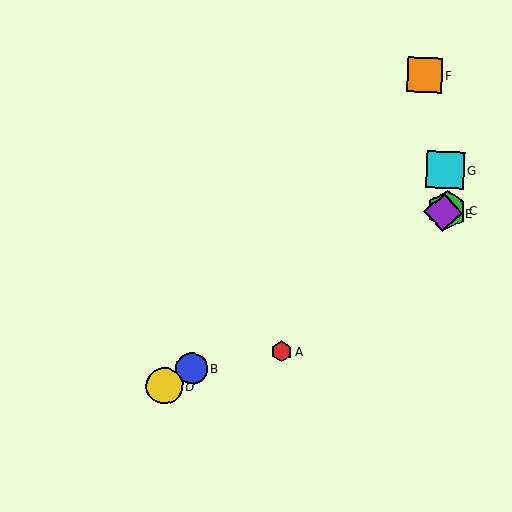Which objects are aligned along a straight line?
Objects B, C, D, E are aligned along a straight line.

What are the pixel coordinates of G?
Object G is at (445, 170).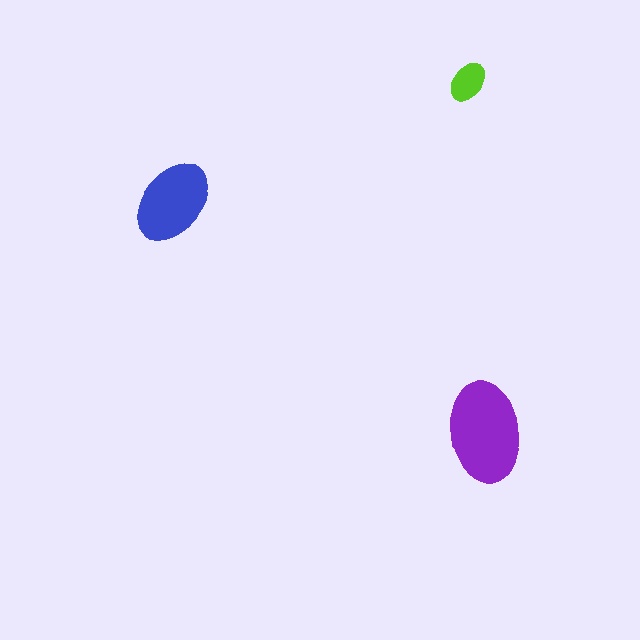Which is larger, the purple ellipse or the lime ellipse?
The purple one.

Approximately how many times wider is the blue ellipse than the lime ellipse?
About 2 times wider.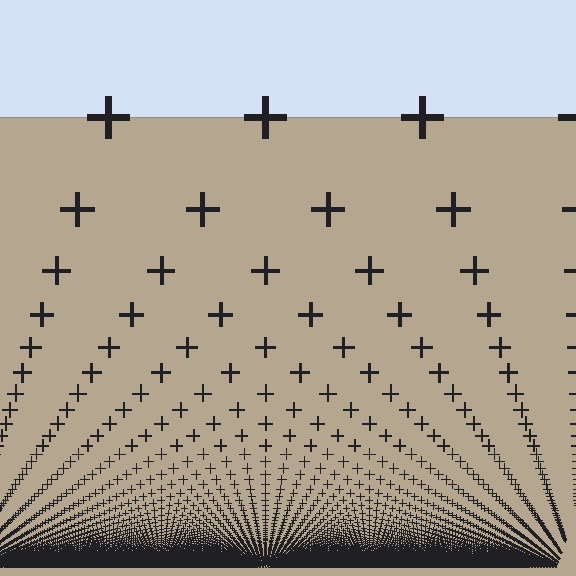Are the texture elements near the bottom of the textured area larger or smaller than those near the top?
Smaller. The gradient is inverted — elements near the bottom are smaller and denser.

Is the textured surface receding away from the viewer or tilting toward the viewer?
The surface appears to tilt toward the viewer. Texture elements get larger and sparser toward the top.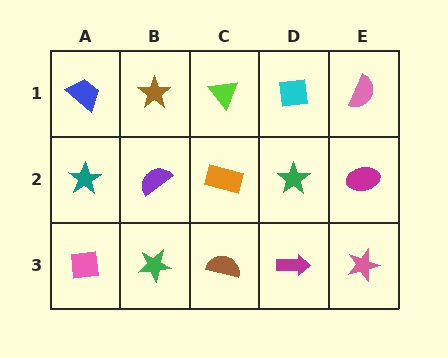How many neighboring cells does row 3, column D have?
3.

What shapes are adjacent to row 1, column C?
An orange rectangle (row 2, column C), a brown star (row 1, column B), a cyan square (row 1, column D).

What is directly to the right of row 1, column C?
A cyan square.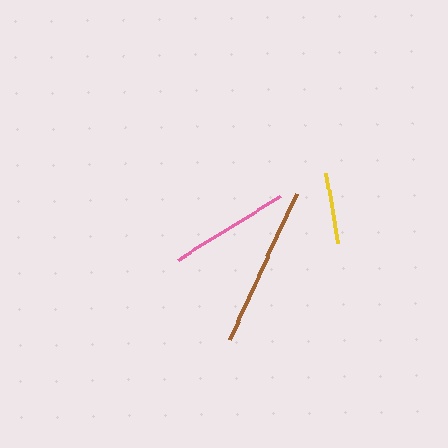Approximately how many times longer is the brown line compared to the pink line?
The brown line is approximately 1.3 times the length of the pink line.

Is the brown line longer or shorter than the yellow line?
The brown line is longer than the yellow line.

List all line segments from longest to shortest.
From longest to shortest: brown, pink, yellow.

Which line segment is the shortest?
The yellow line is the shortest at approximately 71 pixels.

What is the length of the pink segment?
The pink segment is approximately 119 pixels long.